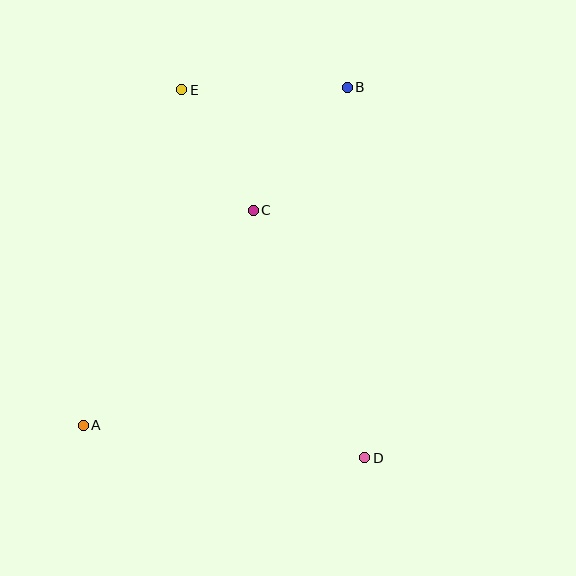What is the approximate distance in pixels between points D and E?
The distance between D and E is approximately 411 pixels.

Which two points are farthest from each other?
Points A and B are farthest from each other.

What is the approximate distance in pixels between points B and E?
The distance between B and E is approximately 165 pixels.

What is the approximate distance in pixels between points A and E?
The distance between A and E is approximately 349 pixels.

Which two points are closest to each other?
Points C and E are closest to each other.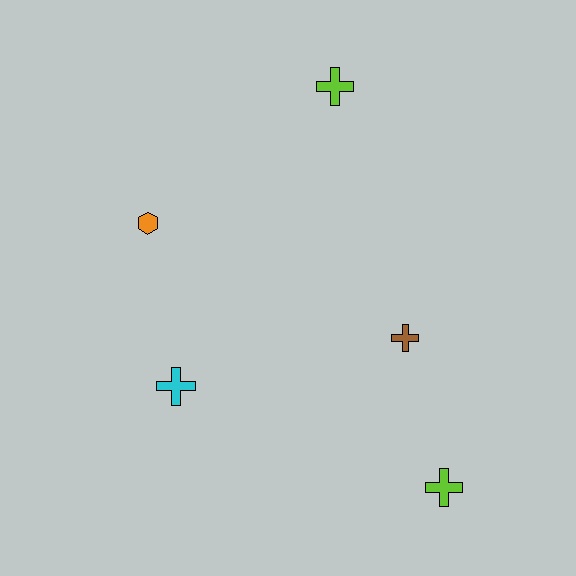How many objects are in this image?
There are 5 objects.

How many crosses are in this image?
There are 4 crosses.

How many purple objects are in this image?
There are no purple objects.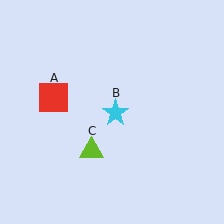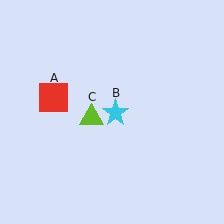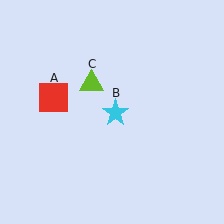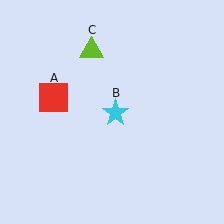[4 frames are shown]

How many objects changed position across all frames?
1 object changed position: lime triangle (object C).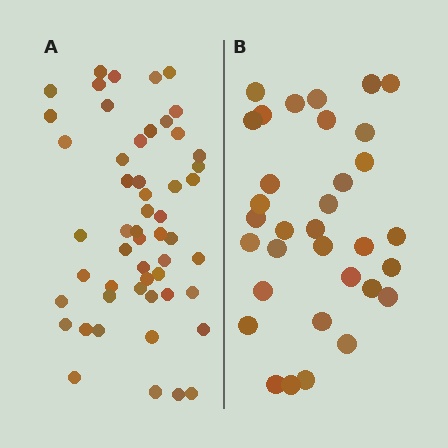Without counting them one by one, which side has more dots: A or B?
Region A (the left region) has more dots.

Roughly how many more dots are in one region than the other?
Region A has approximately 20 more dots than region B.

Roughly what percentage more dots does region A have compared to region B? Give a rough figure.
About 60% more.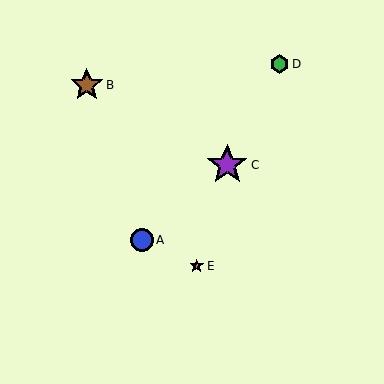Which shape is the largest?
The purple star (labeled C) is the largest.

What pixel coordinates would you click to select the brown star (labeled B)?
Click at (87, 85) to select the brown star B.